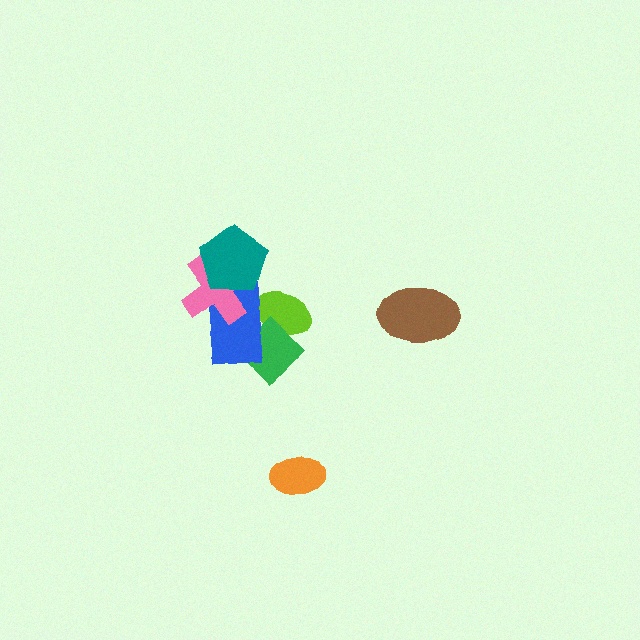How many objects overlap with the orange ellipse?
0 objects overlap with the orange ellipse.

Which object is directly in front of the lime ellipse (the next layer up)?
The green diamond is directly in front of the lime ellipse.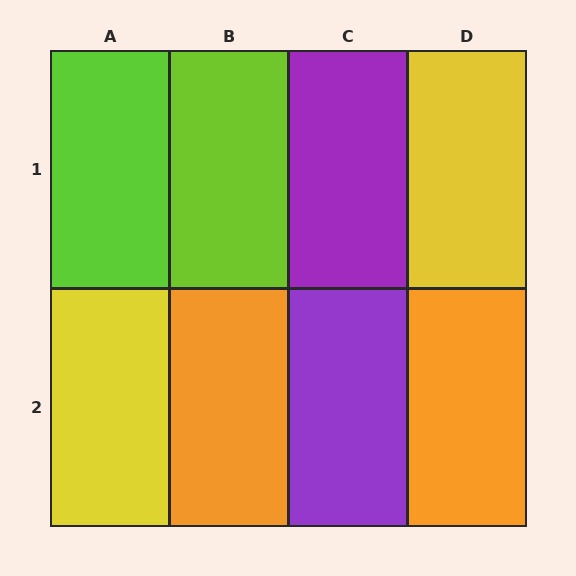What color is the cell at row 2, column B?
Orange.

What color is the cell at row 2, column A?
Yellow.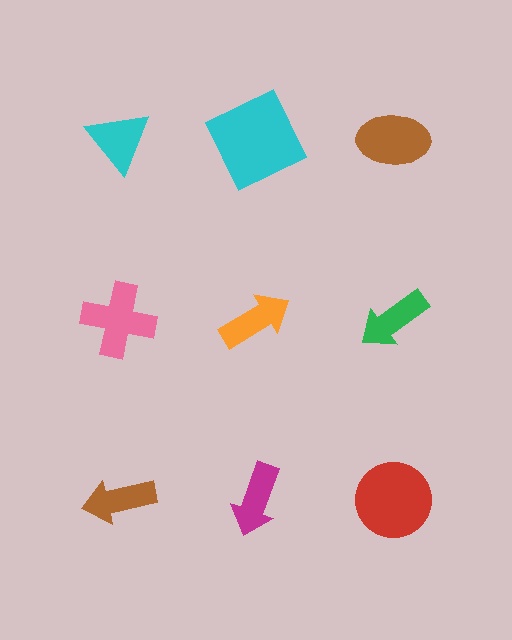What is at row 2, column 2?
An orange arrow.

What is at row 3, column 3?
A red circle.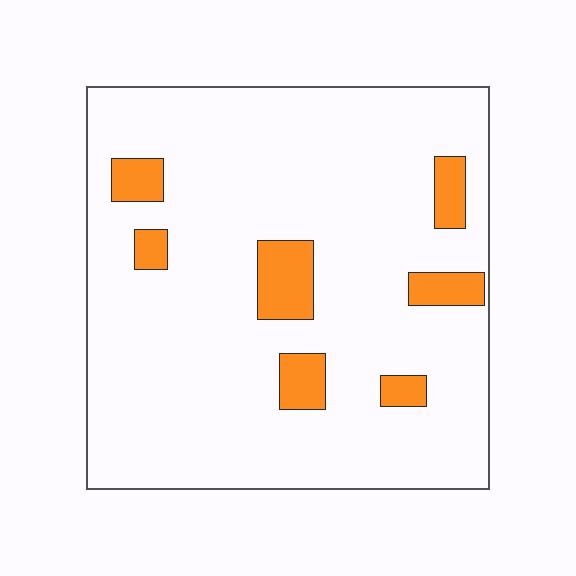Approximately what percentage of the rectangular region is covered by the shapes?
Approximately 10%.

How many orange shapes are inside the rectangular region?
7.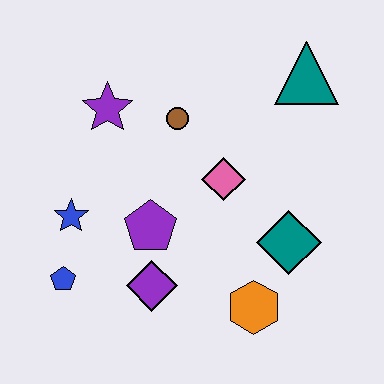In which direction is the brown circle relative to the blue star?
The brown circle is to the right of the blue star.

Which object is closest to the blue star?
The blue pentagon is closest to the blue star.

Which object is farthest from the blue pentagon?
The teal triangle is farthest from the blue pentagon.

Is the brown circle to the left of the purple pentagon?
No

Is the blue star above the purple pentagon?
Yes